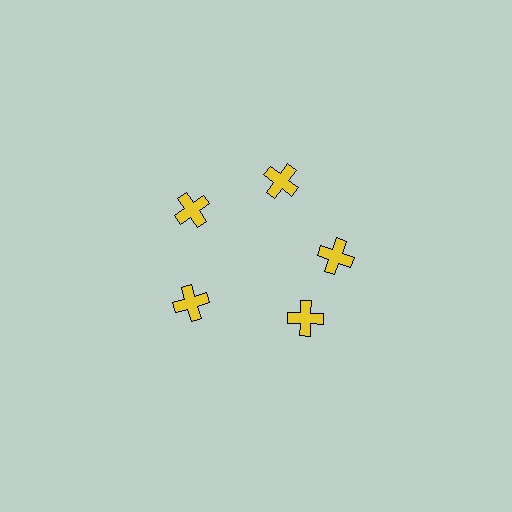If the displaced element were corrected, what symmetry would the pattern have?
It would have 5-fold rotational symmetry — the pattern would map onto itself every 72 degrees.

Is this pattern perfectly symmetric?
No. The 5 yellow crosses are arranged in a ring, but one element near the 5 o'clock position is rotated out of alignment along the ring, breaking the 5-fold rotational symmetry.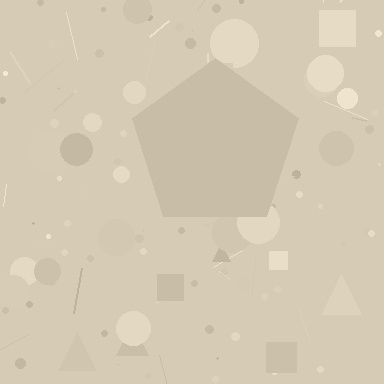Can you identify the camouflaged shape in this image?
The camouflaged shape is a pentagon.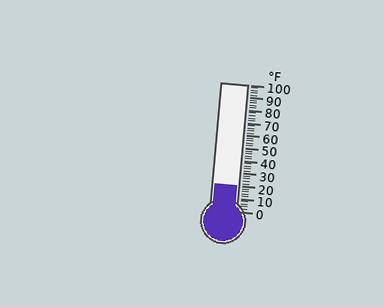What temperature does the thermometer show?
The thermometer shows approximately 20°F.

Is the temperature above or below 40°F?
The temperature is below 40°F.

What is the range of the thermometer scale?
The thermometer scale ranges from 0°F to 100°F.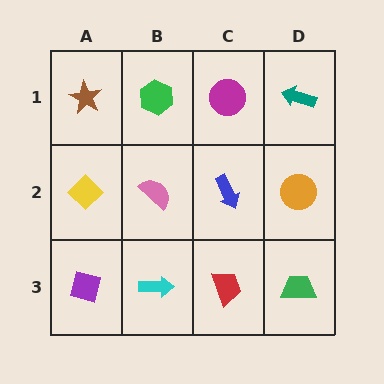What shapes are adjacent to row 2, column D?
A teal arrow (row 1, column D), a green trapezoid (row 3, column D), a blue arrow (row 2, column C).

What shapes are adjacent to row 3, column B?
A pink semicircle (row 2, column B), a purple diamond (row 3, column A), a red trapezoid (row 3, column C).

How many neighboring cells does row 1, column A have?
2.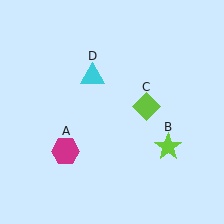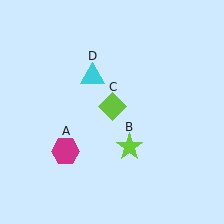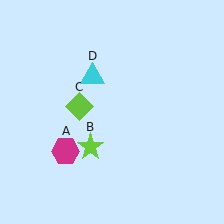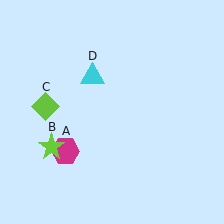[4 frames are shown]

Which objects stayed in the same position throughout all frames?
Magenta hexagon (object A) and cyan triangle (object D) remained stationary.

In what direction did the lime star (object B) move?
The lime star (object B) moved left.